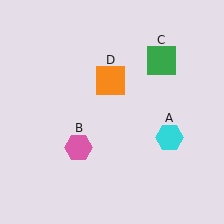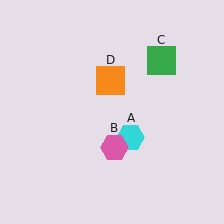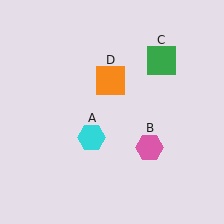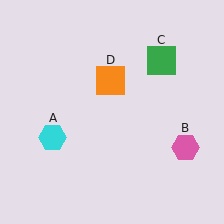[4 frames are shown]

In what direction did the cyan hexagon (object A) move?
The cyan hexagon (object A) moved left.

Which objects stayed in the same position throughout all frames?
Green square (object C) and orange square (object D) remained stationary.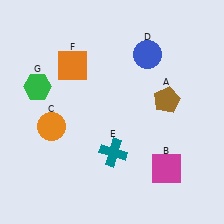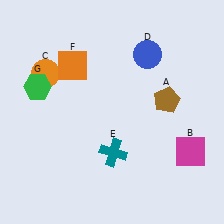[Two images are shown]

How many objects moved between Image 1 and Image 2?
2 objects moved between the two images.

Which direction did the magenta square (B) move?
The magenta square (B) moved right.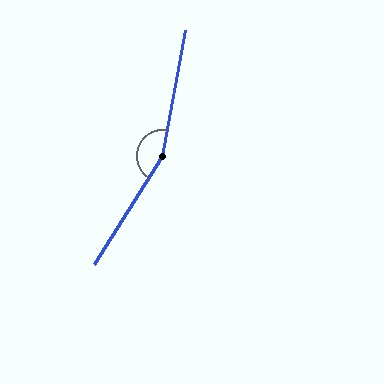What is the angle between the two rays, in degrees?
Approximately 158 degrees.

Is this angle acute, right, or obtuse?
It is obtuse.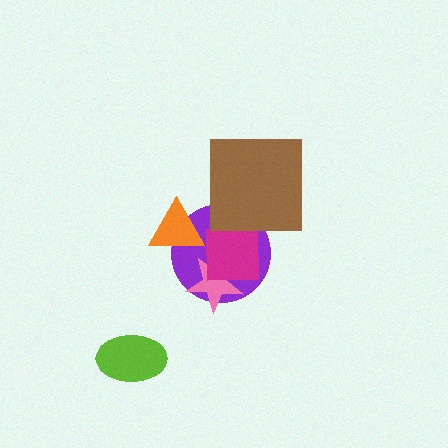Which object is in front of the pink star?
The magenta square is in front of the pink star.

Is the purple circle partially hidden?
Yes, it is partially covered by another shape.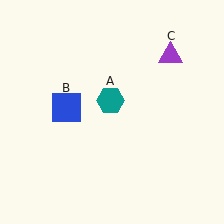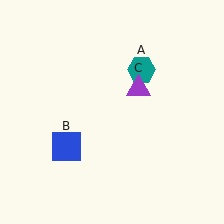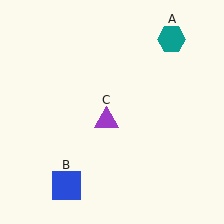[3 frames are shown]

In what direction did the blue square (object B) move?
The blue square (object B) moved down.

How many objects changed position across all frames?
3 objects changed position: teal hexagon (object A), blue square (object B), purple triangle (object C).